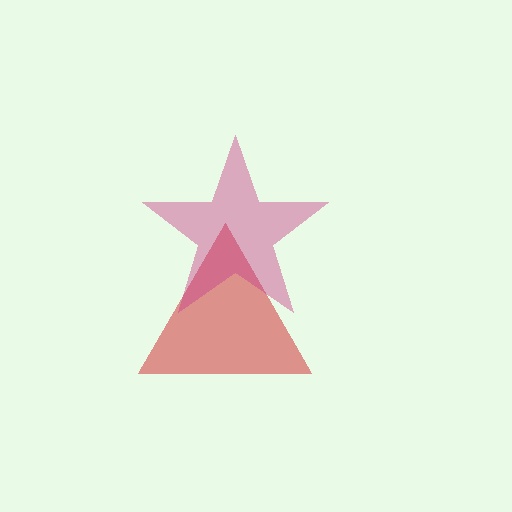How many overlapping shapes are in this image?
There are 2 overlapping shapes in the image.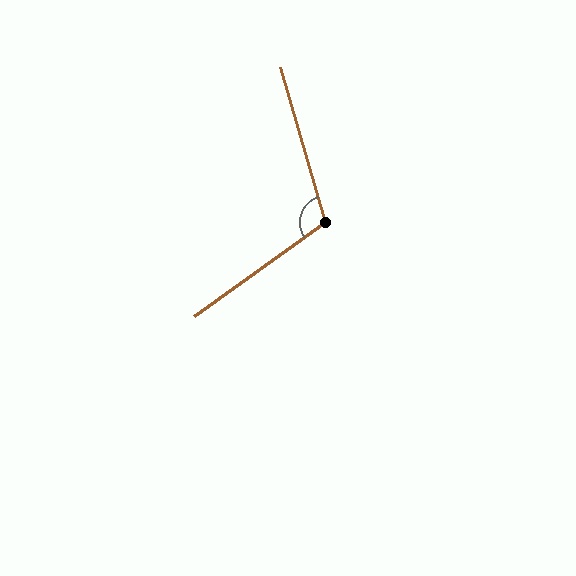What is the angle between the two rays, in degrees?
Approximately 109 degrees.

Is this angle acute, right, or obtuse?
It is obtuse.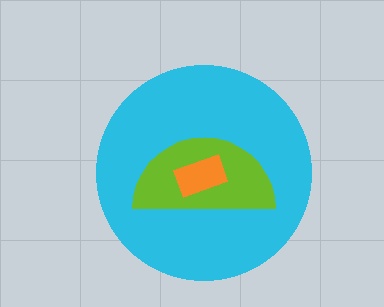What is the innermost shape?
The orange rectangle.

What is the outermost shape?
The cyan circle.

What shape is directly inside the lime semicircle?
The orange rectangle.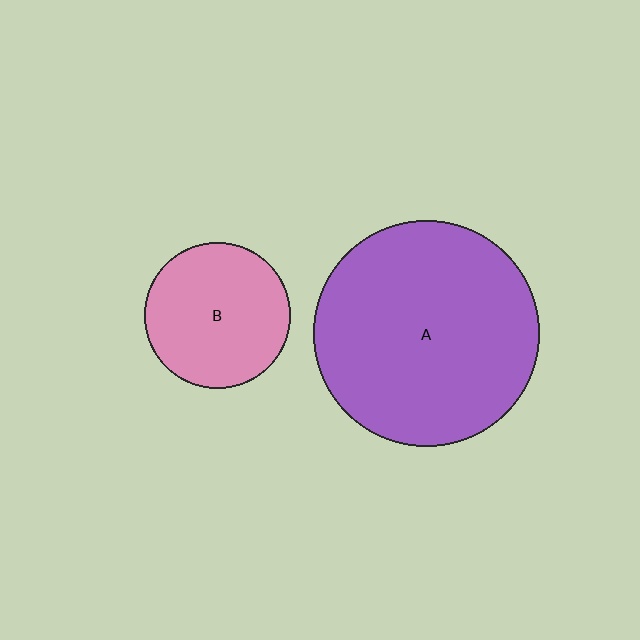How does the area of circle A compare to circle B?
Approximately 2.4 times.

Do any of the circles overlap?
No, none of the circles overlap.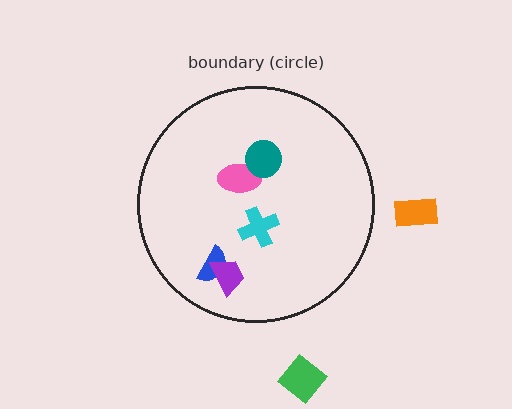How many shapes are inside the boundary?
5 inside, 2 outside.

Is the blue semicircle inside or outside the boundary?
Inside.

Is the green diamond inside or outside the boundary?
Outside.